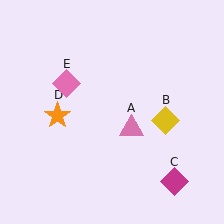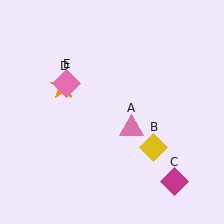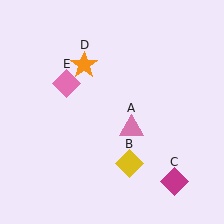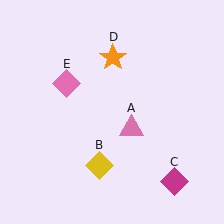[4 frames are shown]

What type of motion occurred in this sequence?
The yellow diamond (object B), orange star (object D) rotated clockwise around the center of the scene.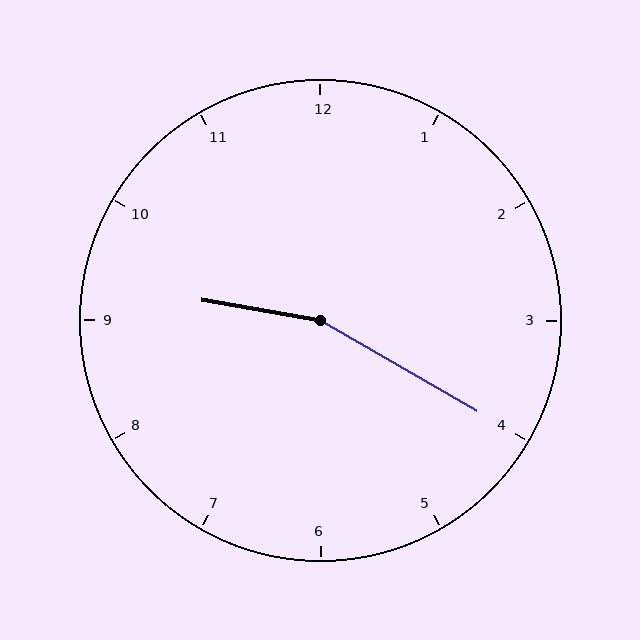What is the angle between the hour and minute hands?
Approximately 160 degrees.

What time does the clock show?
9:20.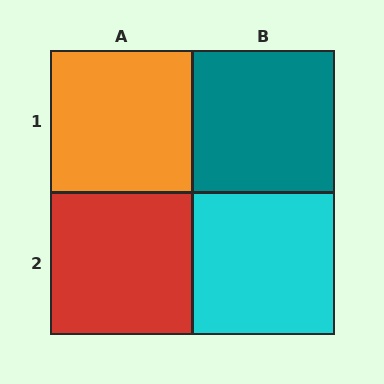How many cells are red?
1 cell is red.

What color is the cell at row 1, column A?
Orange.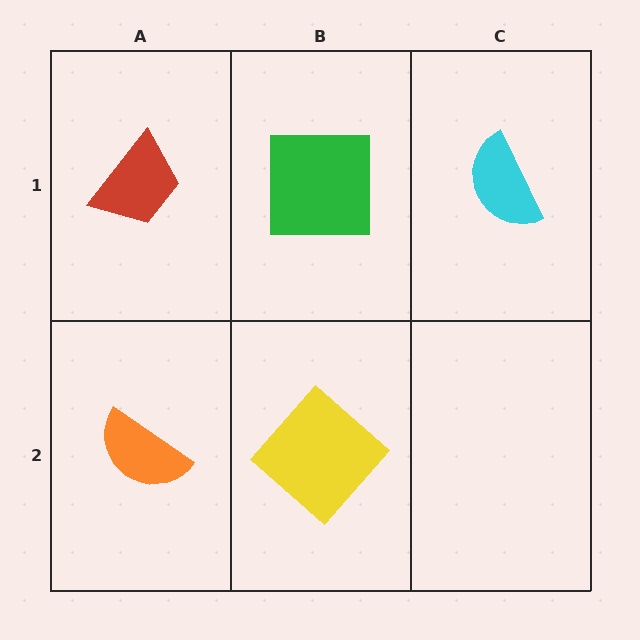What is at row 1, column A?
A red trapezoid.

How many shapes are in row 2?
2 shapes.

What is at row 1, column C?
A cyan semicircle.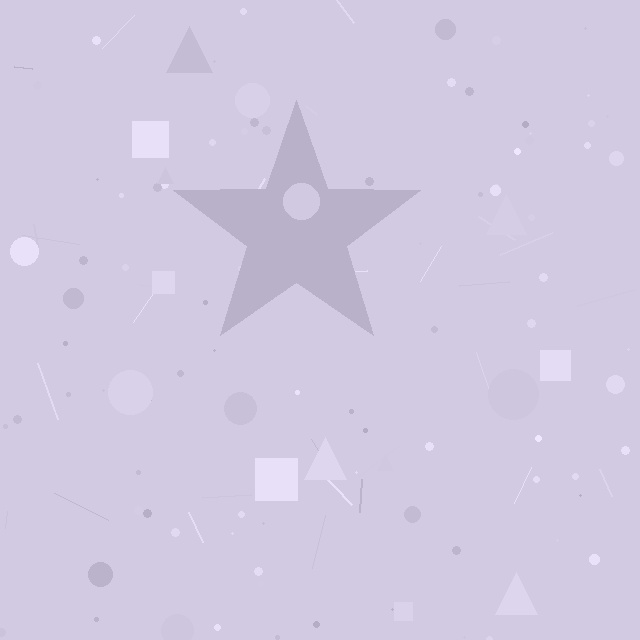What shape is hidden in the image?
A star is hidden in the image.